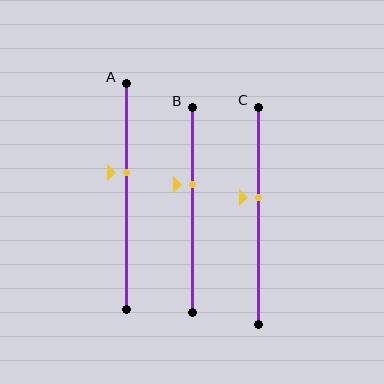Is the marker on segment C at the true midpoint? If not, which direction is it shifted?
No, the marker on segment C is shifted upward by about 8% of the segment length.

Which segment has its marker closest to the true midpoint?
Segment C has its marker closest to the true midpoint.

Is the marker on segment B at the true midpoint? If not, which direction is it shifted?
No, the marker on segment B is shifted upward by about 13% of the segment length.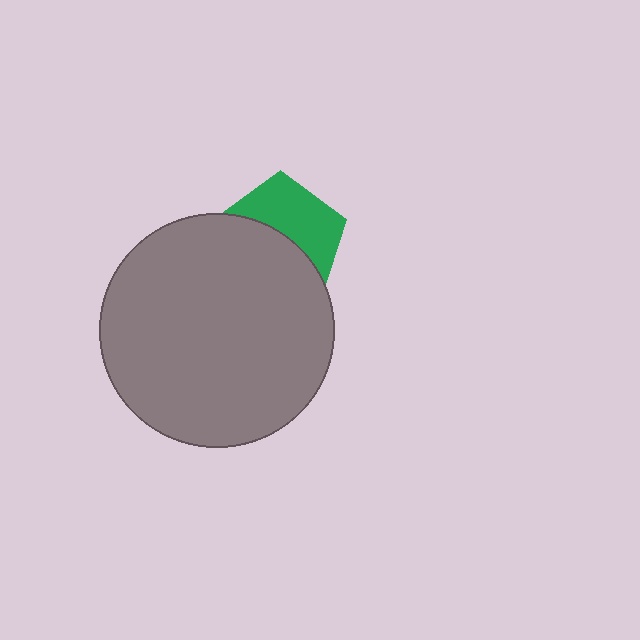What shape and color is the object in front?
The object in front is a gray circle.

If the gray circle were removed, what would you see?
You would see the complete green pentagon.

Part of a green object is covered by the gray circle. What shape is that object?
It is a pentagon.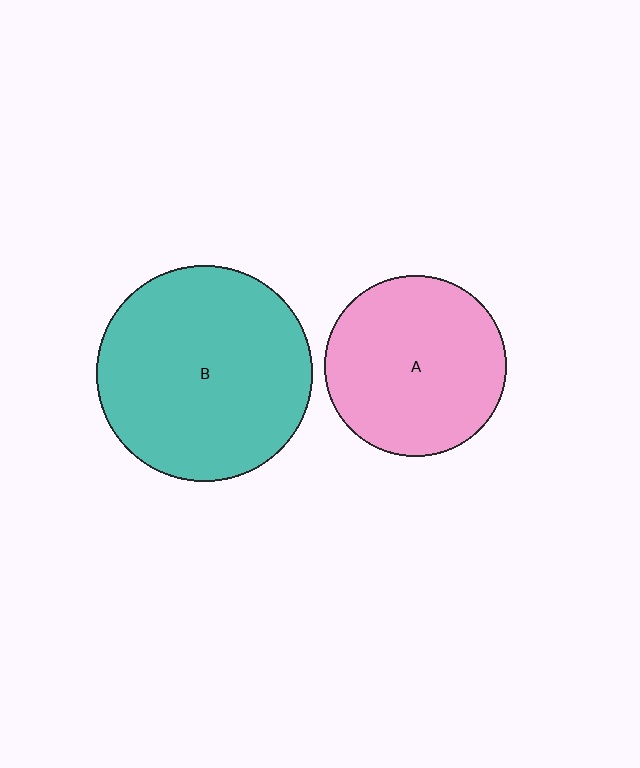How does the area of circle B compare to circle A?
Approximately 1.4 times.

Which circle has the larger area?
Circle B (teal).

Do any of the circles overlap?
No, none of the circles overlap.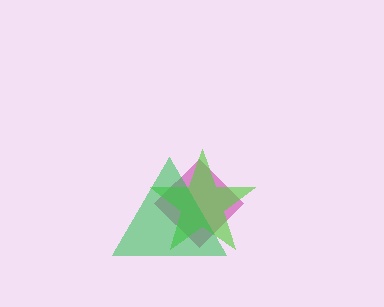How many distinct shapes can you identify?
There are 3 distinct shapes: a magenta diamond, a lime star, a green triangle.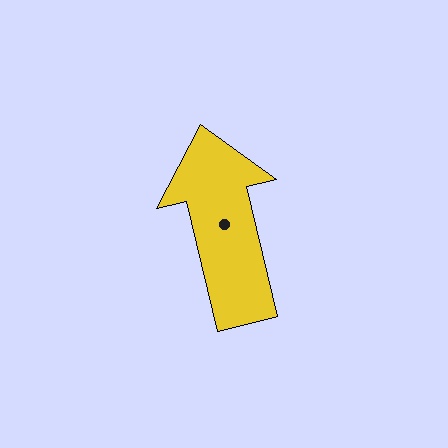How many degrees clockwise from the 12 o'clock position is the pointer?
Approximately 347 degrees.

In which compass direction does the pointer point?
North.